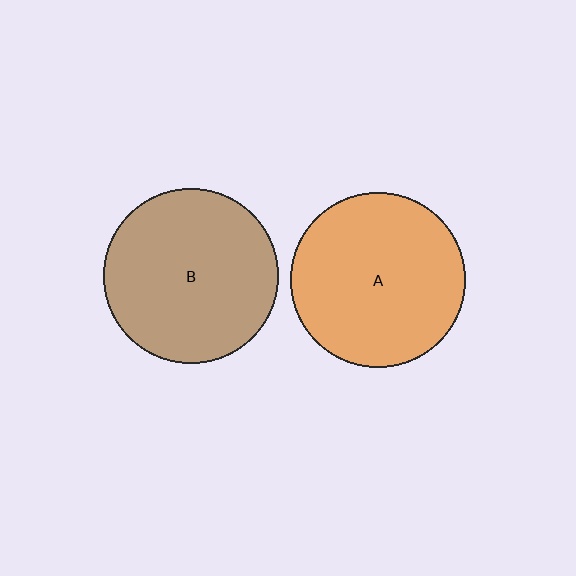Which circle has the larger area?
Circle B (brown).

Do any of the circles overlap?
No, none of the circles overlap.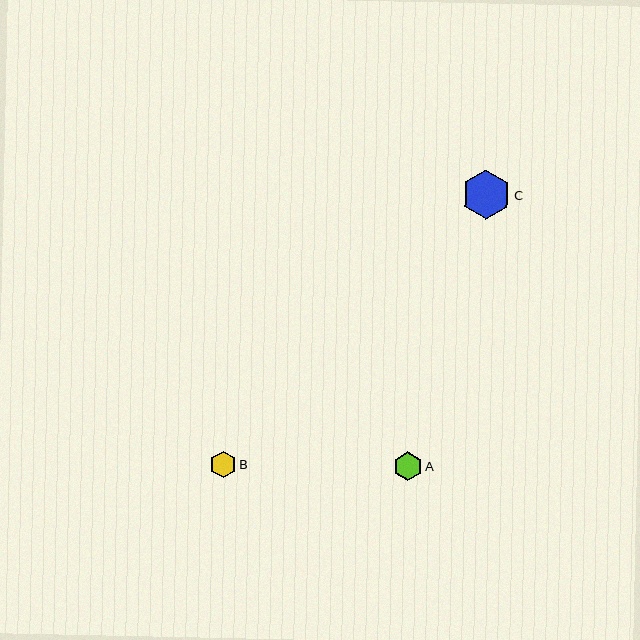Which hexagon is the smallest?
Hexagon B is the smallest with a size of approximately 26 pixels.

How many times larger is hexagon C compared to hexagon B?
Hexagon C is approximately 1.9 times the size of hexagon B.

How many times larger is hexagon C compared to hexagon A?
Hexagon C is approximately 1.7 times the size of hexagon A.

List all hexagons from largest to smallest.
From largest to smallest: C, A, B.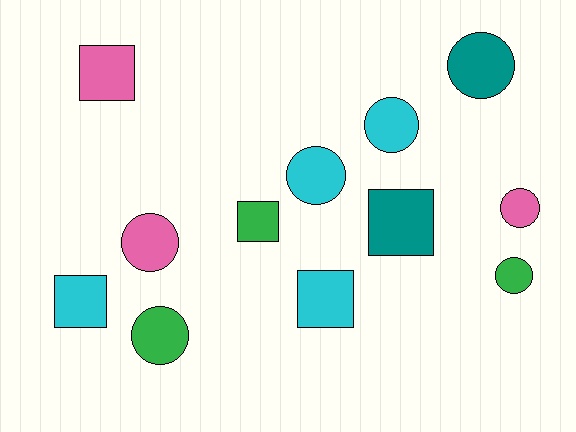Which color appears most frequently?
Cyan, with 4 objects.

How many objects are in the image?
There are 12 objects.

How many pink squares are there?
There is 1 pink square.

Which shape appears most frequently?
Circle, with 7 objects.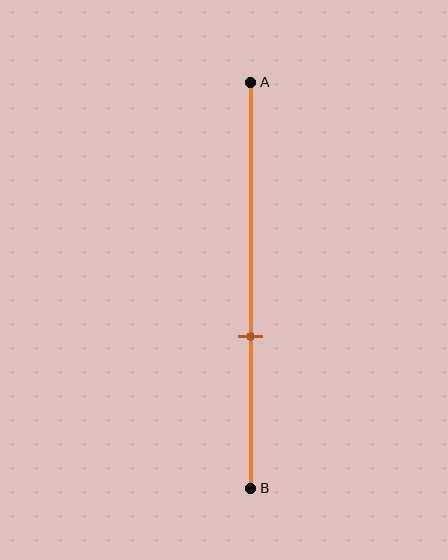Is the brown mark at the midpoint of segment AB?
No, the mark is at about 65% from A, not at the 50% midpoint.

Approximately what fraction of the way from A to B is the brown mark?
The brown mark is approximately 65% of the way from A to B.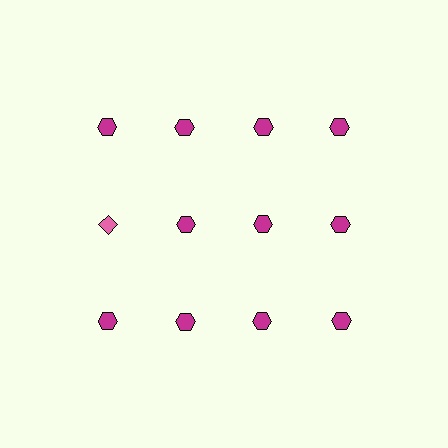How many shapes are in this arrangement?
There are 12 shapes arranged in a grid pattern.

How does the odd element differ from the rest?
It differs in both color (pink instead of magenta) and shape (diamond instead of hexagon).